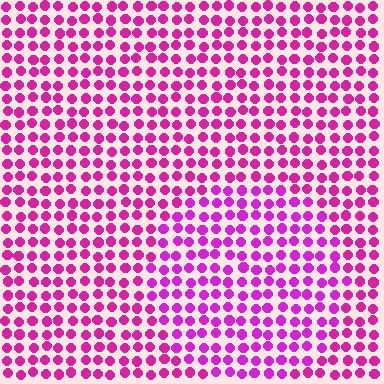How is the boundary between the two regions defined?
The boundary is defined purely by a slight shift in hue (about 18 degrees). Spacing, size, and orientation are identical on both sides.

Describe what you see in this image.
The image is filled with small magenta elements in a uniform arrangement. A circle-shaped region is visible where the elements are tinted to a slightly different hue, forming a subtle color boundary.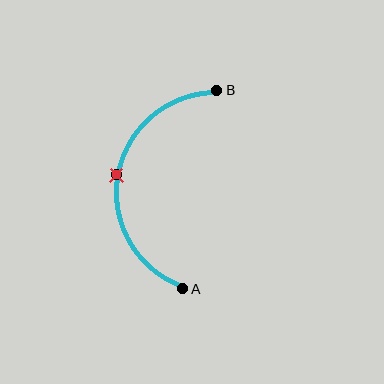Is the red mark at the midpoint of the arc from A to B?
Yes. The red mark lies on the arc at equal arc-length from both A and B — it is the arc midpoint.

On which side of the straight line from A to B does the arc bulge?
The arc bulges to the left of the straight line connecting A and B.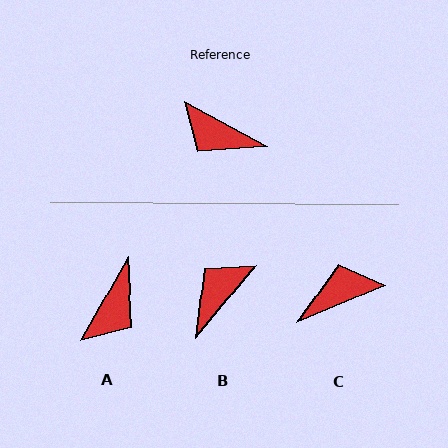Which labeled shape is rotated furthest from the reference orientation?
C, about 129 degrees away.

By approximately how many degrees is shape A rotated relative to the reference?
Approximately 89 degrees counter-clockwise.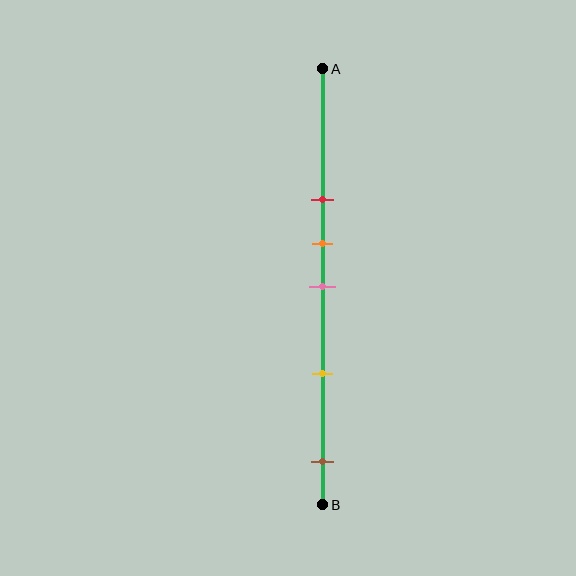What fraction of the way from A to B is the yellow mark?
The yellow mark is approximately 70% (0.7) of the way from A to B.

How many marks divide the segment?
There are 5 marks dividing the segment.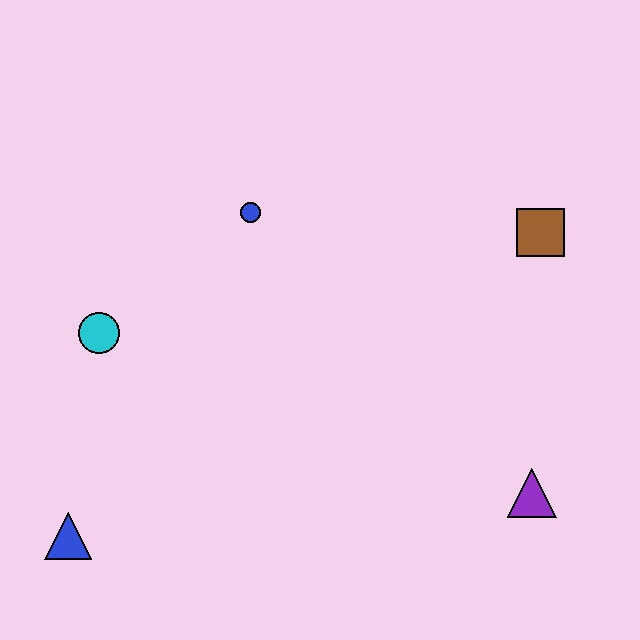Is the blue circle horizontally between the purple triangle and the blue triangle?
Yes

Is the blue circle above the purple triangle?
Yes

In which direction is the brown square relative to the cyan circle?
The brown square is to the right of the cyan circle.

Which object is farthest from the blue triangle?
The brown square is farthest from the blue triangle.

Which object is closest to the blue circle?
The cyan circle is closest to the blue circle.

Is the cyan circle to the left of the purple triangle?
Yes